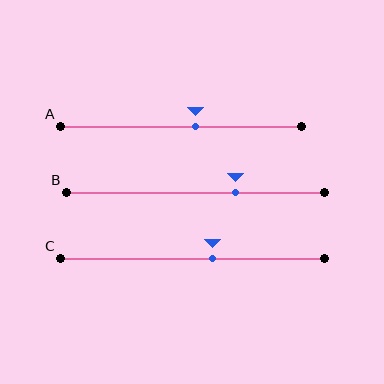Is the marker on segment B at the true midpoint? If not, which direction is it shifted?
No, the marker on segment B is shifted to the right by about 16% of the segment length.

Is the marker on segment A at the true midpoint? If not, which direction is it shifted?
No, the marker on segment A is shifted to the right by about 6% of the segment length.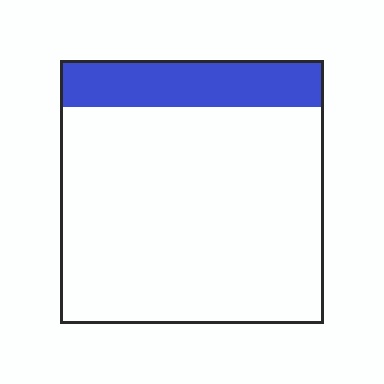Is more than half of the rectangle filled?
No.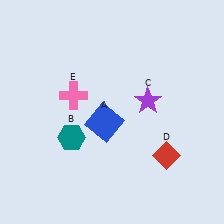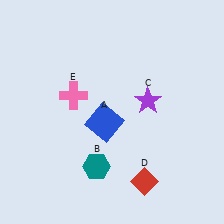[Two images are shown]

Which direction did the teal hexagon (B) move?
The teal hexagon (B) moved down.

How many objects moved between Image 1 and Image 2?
2 objects moved between the two images.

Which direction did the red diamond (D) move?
The red diamond (D) moved down.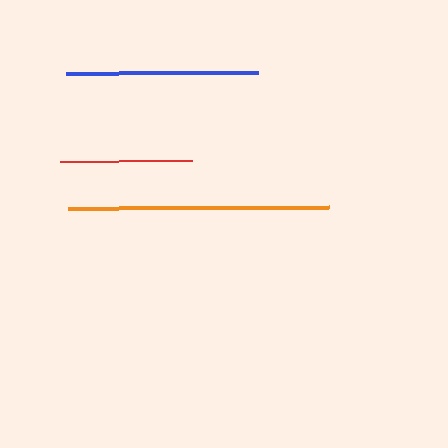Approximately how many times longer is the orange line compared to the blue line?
The orange line is approximately 1.4 times the length of the blue line.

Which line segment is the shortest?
The red line is the shortest at approximately 132 pixels.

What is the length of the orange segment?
The orange segment is approximately 261 pixels long.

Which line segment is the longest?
The orange line is the longest at approximately 261 pixels.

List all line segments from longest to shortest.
From longest to shortest: orange, blue, red.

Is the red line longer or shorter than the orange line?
The orange line is longer than the red line.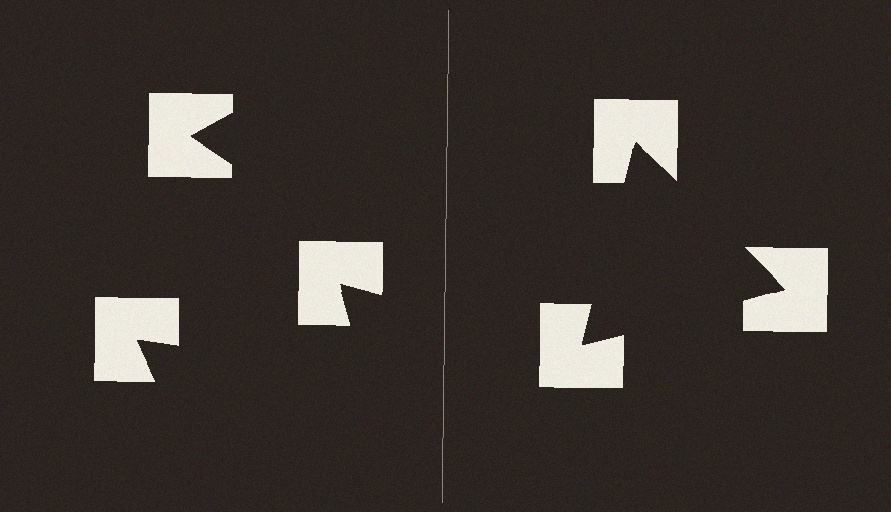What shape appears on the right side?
An illusory triangle.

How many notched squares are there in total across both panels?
6 — 3 on each side.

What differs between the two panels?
The notched squares are positioned identically on both sides; only the wedge orientations differ. On the right they align to a triangle; on the left they are misaligned.